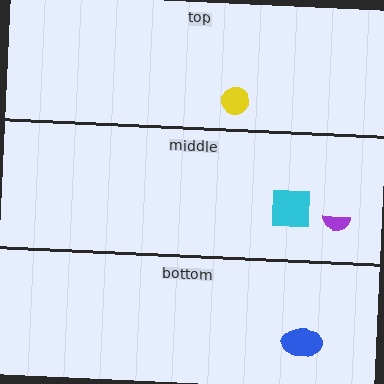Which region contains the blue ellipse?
The bottom region.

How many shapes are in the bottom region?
1.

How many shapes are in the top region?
1.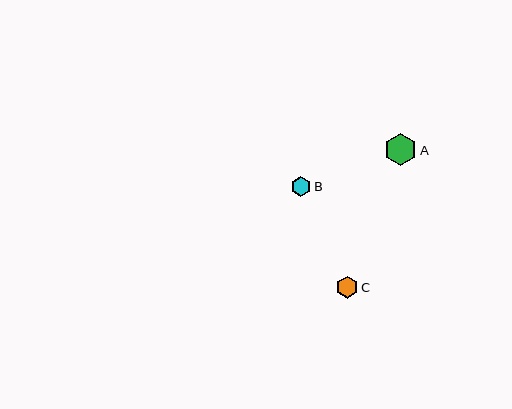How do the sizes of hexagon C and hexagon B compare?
Hexagon C and hexagon B are approximately the same size.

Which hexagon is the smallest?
Hexagon B is the smallest with a size of approximately 21 pixels.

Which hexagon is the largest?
Hexagon A is the largest with a size of approximately 32 pixels.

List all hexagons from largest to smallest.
From largest to smallest: A, C, B.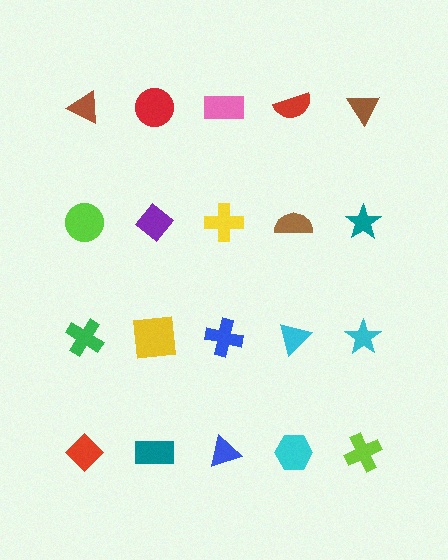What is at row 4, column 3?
A blue triangle.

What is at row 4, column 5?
A lime cross.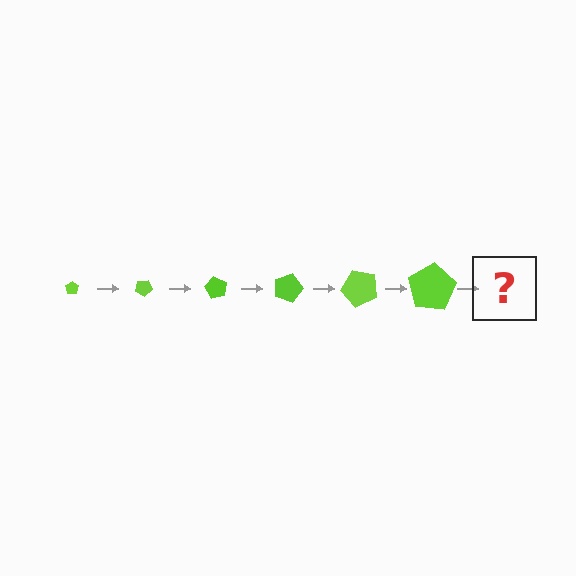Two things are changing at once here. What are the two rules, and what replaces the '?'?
The two rules are that the pentagon grows larger each step and it rotates 30 degrees each step. The '?' should be a pentagon, larger than the previous one and rotated 180 degrees from the start.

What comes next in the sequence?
The next element should be a pentagon, larger than the previous one and rotated 180 degrees from the start.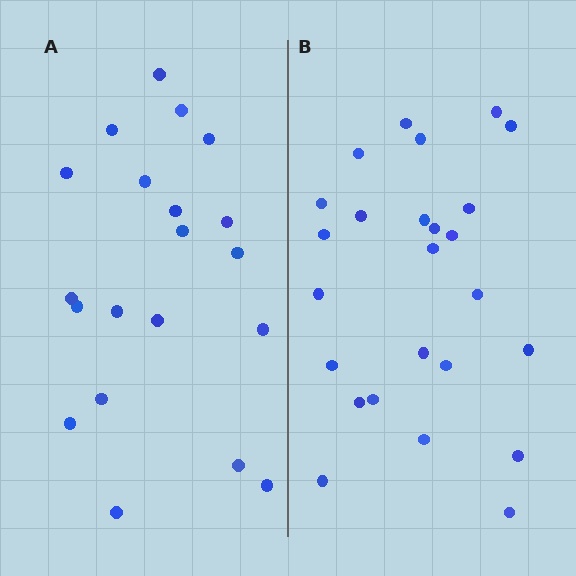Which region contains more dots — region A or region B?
Region B (the right region) has more dots.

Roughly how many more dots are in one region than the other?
Region B has about 5 more dots than region A.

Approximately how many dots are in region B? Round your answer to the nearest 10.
About 20 dots. (The exact count is 25, which rounds to 20.)